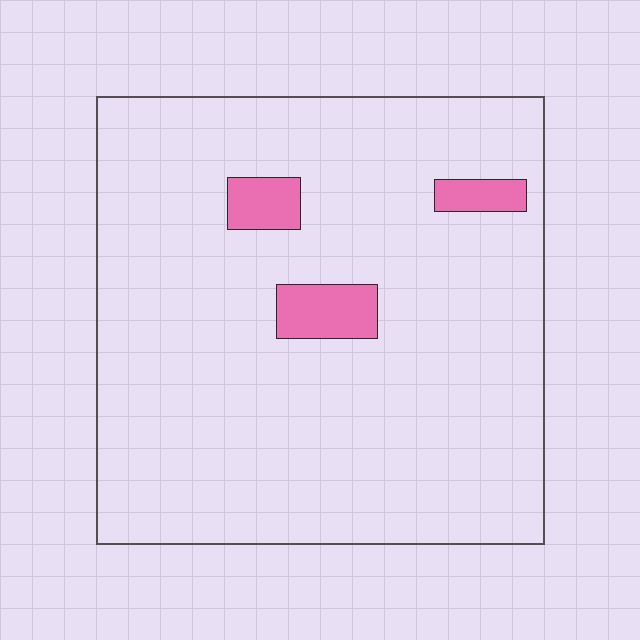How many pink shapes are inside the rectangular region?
3.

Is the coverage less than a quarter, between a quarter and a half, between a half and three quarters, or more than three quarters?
Less than a quarter.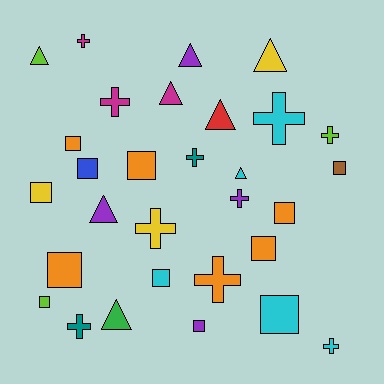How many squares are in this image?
There are 12 squares.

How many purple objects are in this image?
There are 4 purple objects.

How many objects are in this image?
There are 30 objects.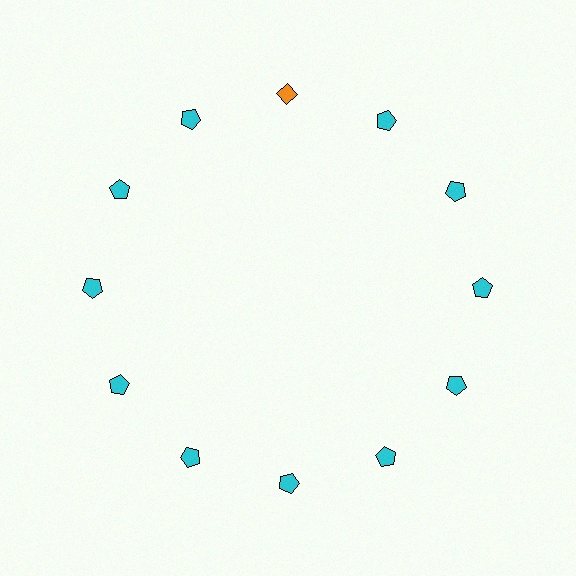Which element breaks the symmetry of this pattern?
The orange diamond at roughly the 12 o'clock position breaks the symmetry. All other shapes are cyan pentagons.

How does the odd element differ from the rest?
It differs in both color (orange instead of cyan) and shape (diamond instead of pentagon).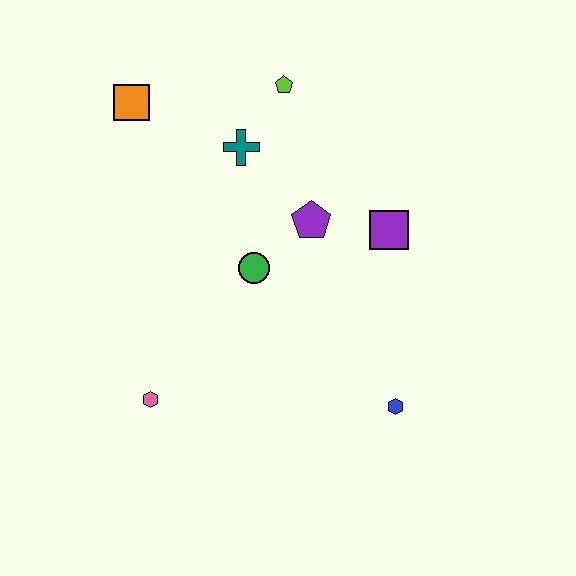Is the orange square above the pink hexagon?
Yes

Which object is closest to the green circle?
The purple pentagon is closest to the green circle.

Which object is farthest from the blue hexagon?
The orange square is farthest from the blue hexagon.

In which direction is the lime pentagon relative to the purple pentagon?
The lime pentagon is above the purple pentagon.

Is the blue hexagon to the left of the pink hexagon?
No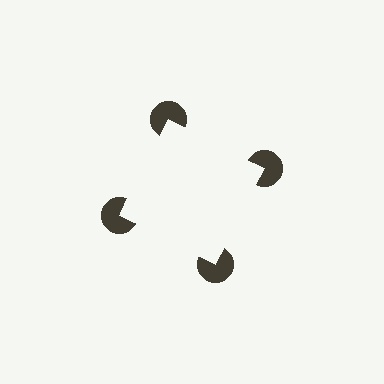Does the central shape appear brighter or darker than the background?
It typically appears slightly brighter than the background, even though no actual brightness change is drawn.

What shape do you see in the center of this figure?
An illusory square — its edges are inferred from the aligned wedge cuts in the pac-man discs, not physically drawn.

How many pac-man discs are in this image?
There are 4 — one at each vertex of the illusory square.